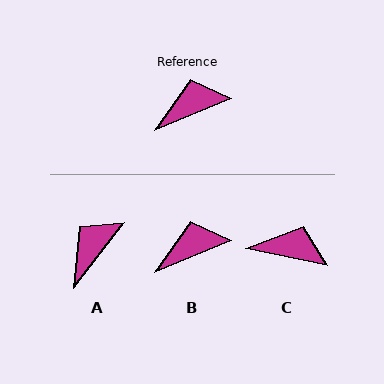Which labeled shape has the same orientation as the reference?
B.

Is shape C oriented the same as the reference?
No, it is off by about 34 degrees.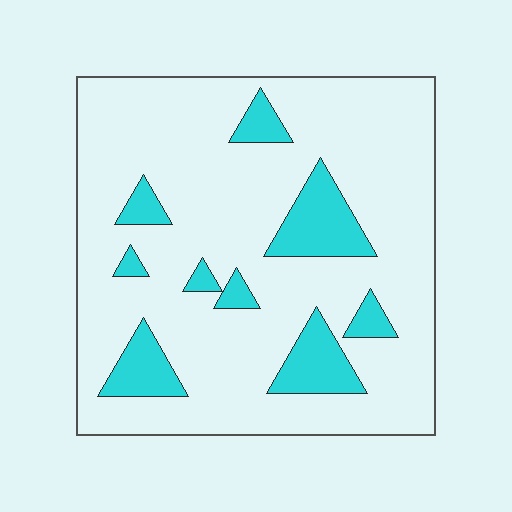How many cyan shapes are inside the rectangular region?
9.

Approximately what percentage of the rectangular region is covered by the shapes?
Approximately 15%.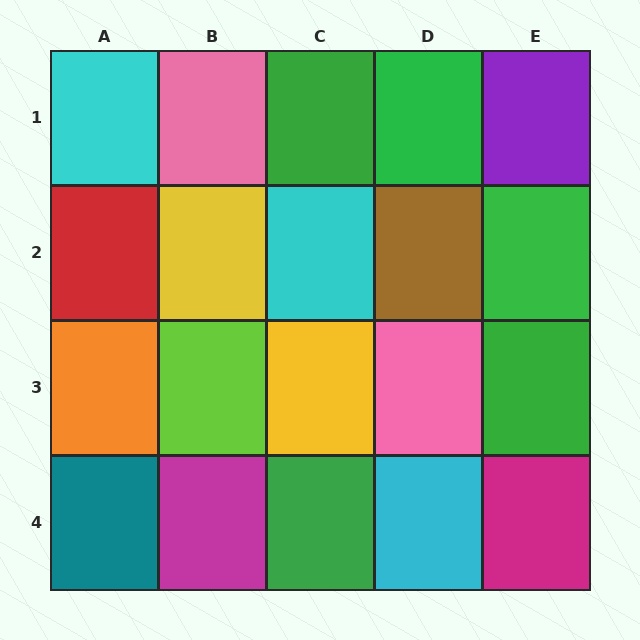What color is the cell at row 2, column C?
Cyan.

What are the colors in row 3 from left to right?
Orange, lime, yellow, pink, green.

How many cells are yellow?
2 cells are yellow.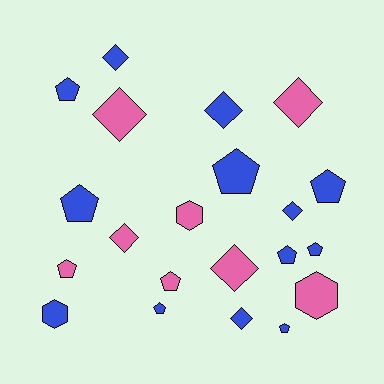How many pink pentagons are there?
There are 2 pink pentagons.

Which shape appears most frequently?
Pentagon, with 10 objects.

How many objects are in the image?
There are 21 objects.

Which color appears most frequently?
Blue, with 13 objects.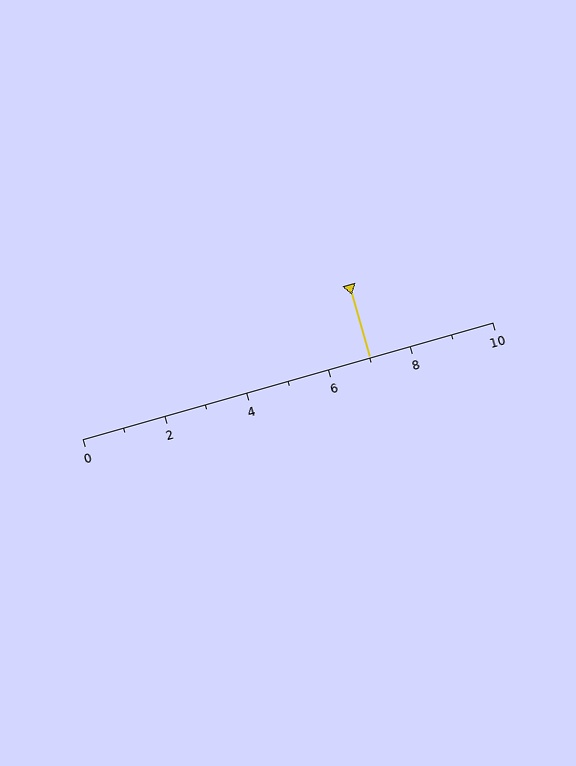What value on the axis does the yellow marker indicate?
The marker indicates approximately 7.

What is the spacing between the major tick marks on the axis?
The major ticks are spaced 2 apart.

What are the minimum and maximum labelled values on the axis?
The axis runs from 0 to 10.